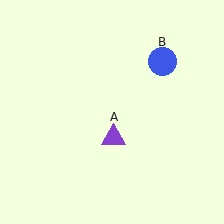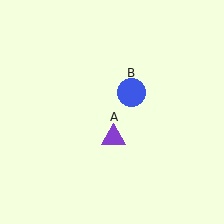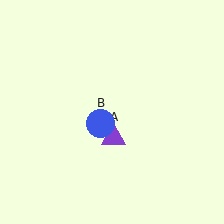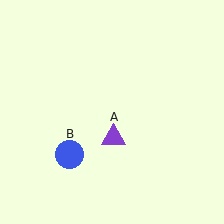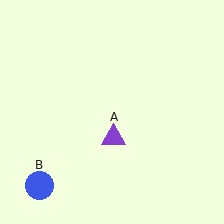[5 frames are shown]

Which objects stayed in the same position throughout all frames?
Purple triangle (object A) remained stationary.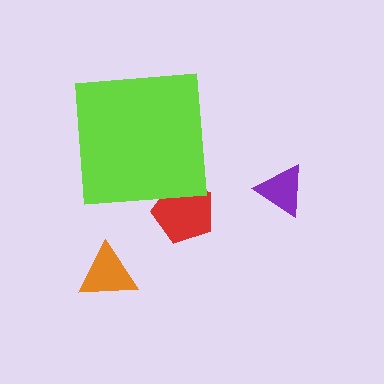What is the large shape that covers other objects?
A lime square.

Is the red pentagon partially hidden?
Yes, the red pentagon is partially hidden behind the lime square.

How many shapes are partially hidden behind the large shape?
1 shape is partially hidden.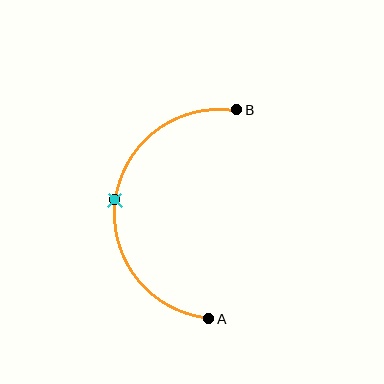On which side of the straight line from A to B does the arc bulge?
The arc bulges to the left of the straight line connecting A and B.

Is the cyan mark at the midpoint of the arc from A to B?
Yes. The cyan mark lies on the arc at equal arc-length from both A and B — it is the arc midpoint.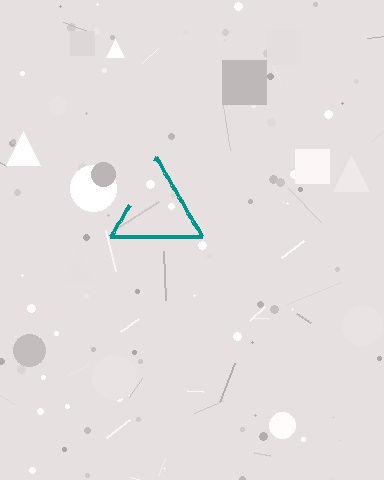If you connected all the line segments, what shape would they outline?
They would outline a triangle.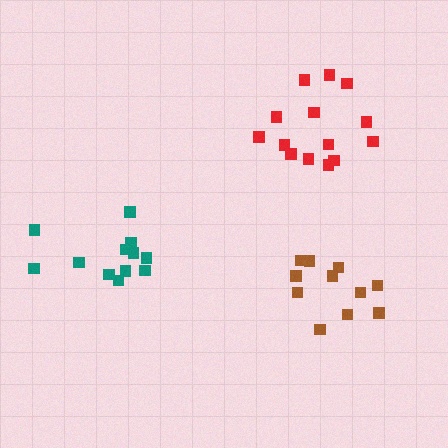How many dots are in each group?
Group 1: 12 dots, Group 2: 11 dots, Group 3: 14 dots (37 total).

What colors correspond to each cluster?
The clusters are colored: teal, brown, red.